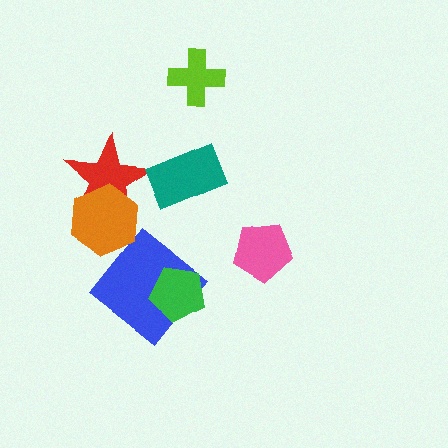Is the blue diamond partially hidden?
Yes, it is partially covered by another shape.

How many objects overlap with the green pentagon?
1 object overlaps with the green pentagon.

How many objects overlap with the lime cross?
0 objects overlap with the lime cross.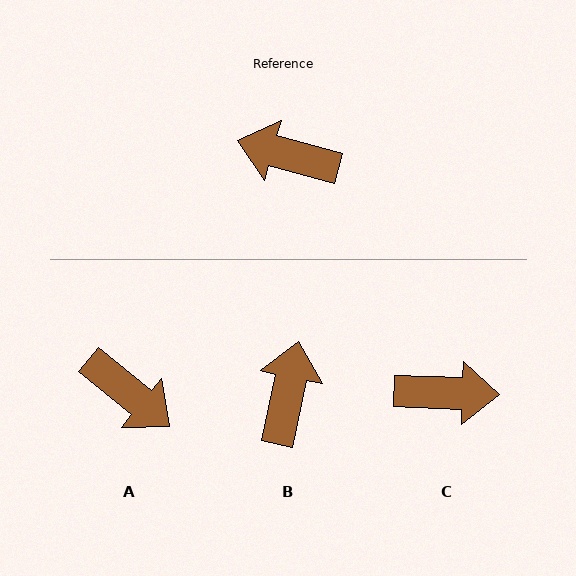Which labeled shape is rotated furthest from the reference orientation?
C, about 167 degrees away.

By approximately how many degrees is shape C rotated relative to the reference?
Approximately 167 degrees clockwise.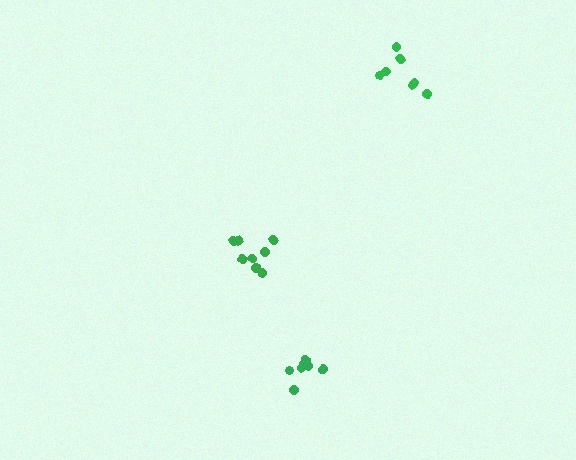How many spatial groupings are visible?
There are 3 spatial groupings.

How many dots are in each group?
Group 1: 8 dots, Group 2: 7 dots, Group 3: 7 dots (22 total).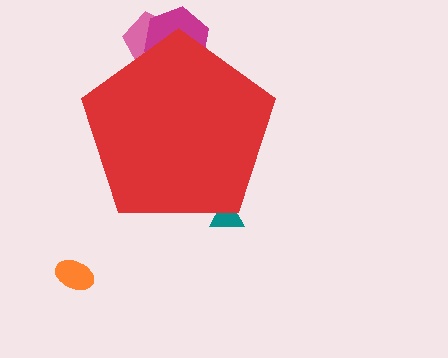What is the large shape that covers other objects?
A red pentagon.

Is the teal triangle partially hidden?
Yes, the teal triangle is partially hidden behind the red pentagon.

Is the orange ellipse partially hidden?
No, the orange ellipse is fully visible.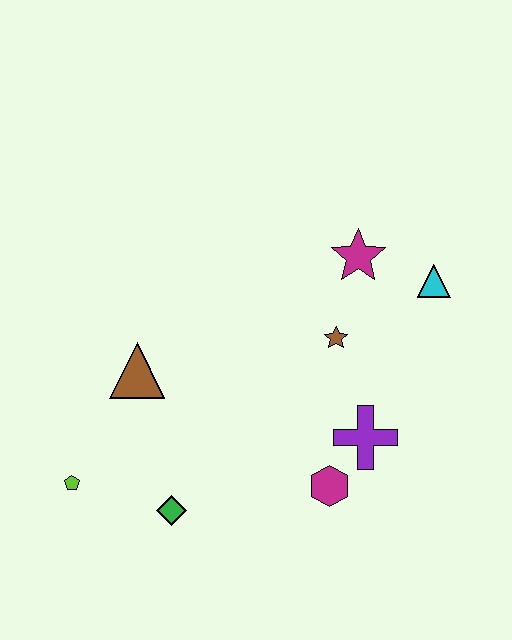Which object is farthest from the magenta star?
The lime pentagon is farthest from the magenta star.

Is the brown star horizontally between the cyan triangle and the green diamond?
Yes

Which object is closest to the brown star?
The magenta star is closest to the brown star.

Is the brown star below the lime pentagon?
No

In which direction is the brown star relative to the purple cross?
The brown star is above the purple cross.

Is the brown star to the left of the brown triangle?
No